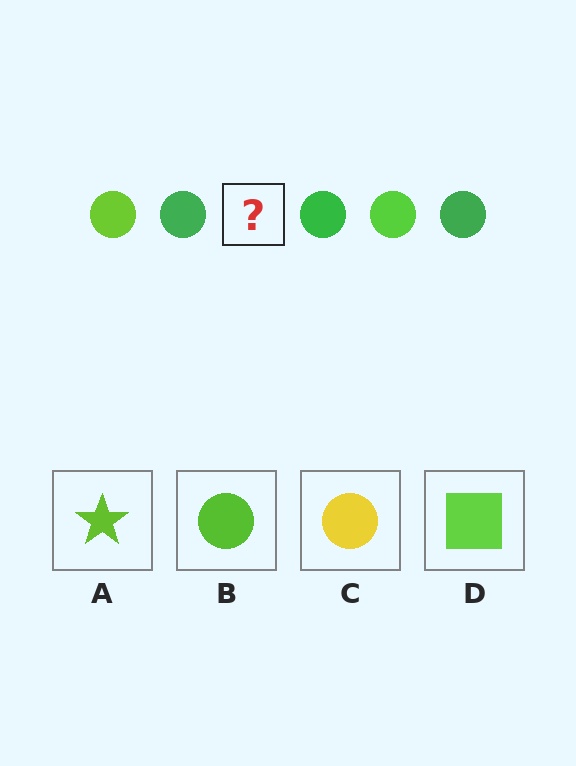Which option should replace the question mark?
Option B.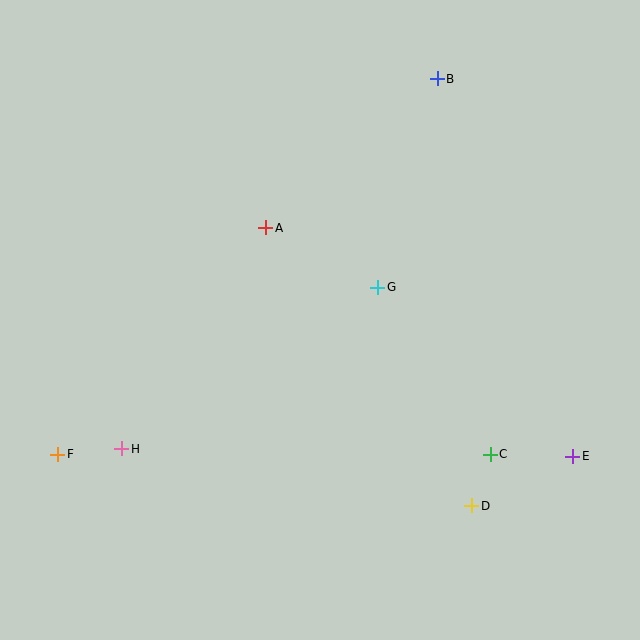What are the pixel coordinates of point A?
Point A is at (266, 228).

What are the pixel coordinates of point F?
Point F is at (58, 454).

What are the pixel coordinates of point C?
Point C is at (490, 454).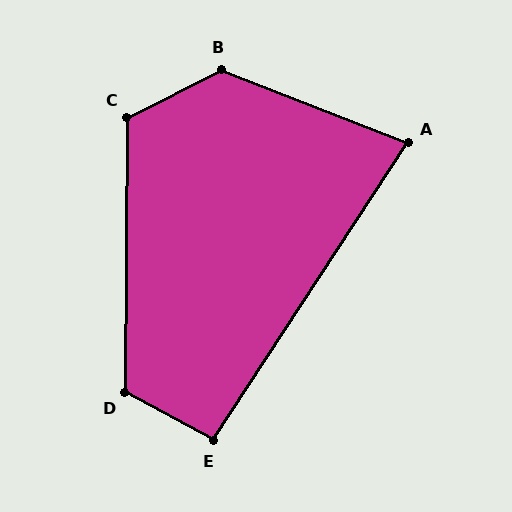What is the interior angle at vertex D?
Approximately 118 degrees (obtuse).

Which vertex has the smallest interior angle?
A, at approximately 78 degrees.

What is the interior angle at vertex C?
Approximately 117 degrees (obtuse).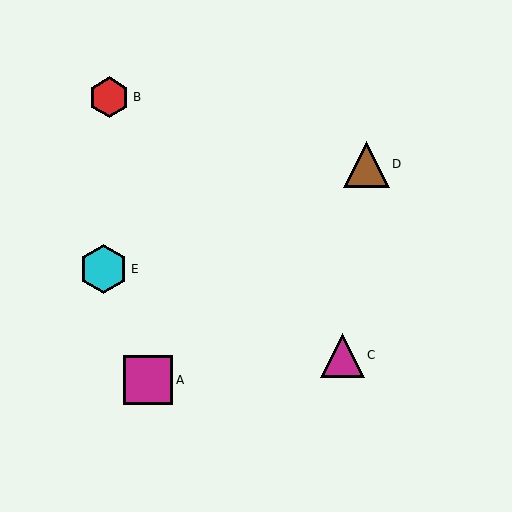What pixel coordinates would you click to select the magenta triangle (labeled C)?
Click at (342, 355) to select the magenta triangle C.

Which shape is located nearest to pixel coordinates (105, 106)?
The red hexagon (labeled B) at (109, 97) is nearest to that location.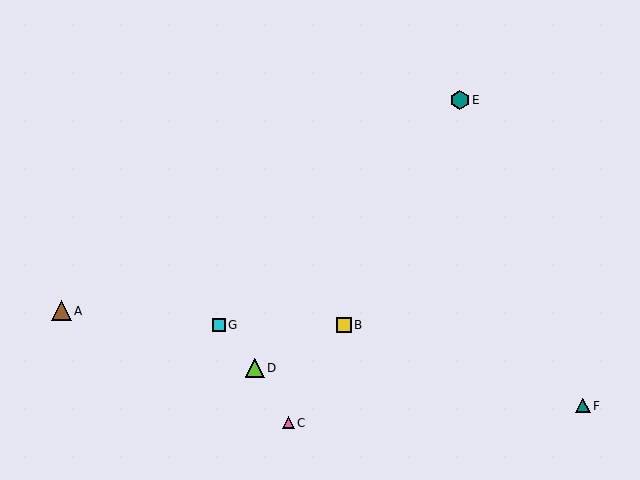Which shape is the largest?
The brown triangle (labeled A) is the largest.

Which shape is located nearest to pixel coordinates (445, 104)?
The teal hexagon (labeled E) at (460, 100) is nearest to that location.